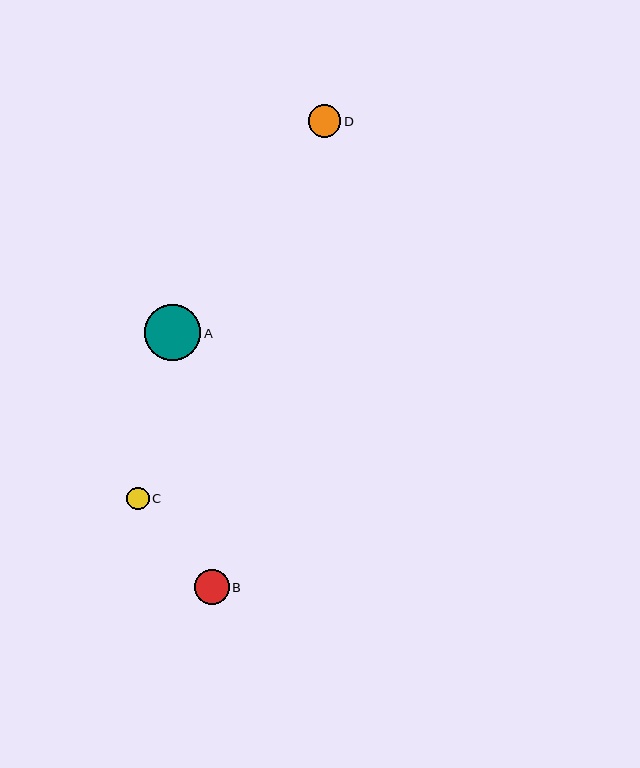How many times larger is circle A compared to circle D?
Circle A is approximately 1.7 times the size of circle D.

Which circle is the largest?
Circle A is the largest with a size of approximately 56 pixels.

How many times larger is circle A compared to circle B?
Circle A is approximately 1.6 times the size of circle B.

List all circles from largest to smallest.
From largest to smallest: A, B, D, C.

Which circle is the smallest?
Circle C is the smallest with a size of approximately 22 pixels.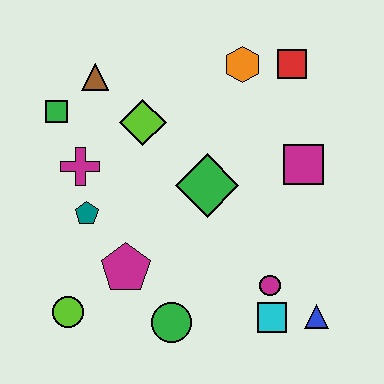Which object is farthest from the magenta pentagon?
The red square is farthest from the magenta pentagon.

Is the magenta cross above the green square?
No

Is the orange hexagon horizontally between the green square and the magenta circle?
Yes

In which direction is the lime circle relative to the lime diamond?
The lime circle is below the lime diamond.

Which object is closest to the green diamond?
The lime diamond is closest to the green diamond.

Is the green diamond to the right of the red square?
No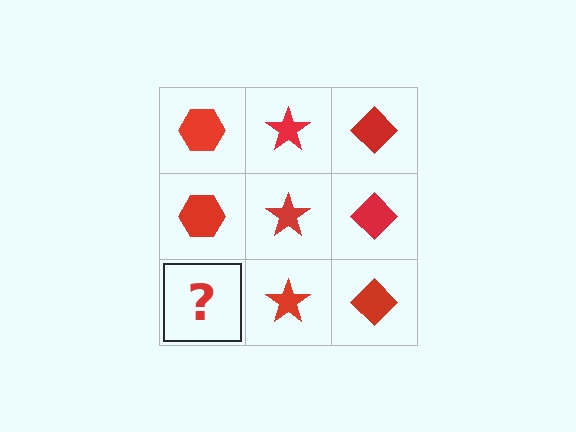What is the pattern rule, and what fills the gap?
The rule is that each column has a consistent shape. The gap should be filled with a red hexagon.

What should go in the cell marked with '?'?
The missing cell should contain a red hexagon.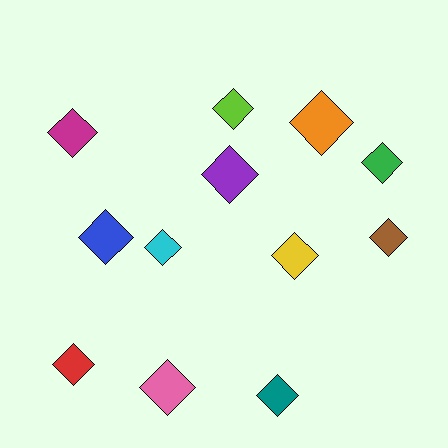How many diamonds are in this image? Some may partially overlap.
There are 12 diamonds.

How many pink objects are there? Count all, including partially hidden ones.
There is 1 pink object.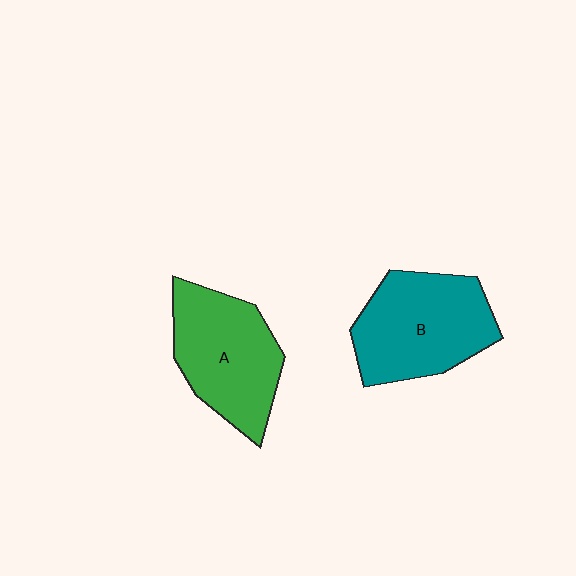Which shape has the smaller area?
Shape A (green).